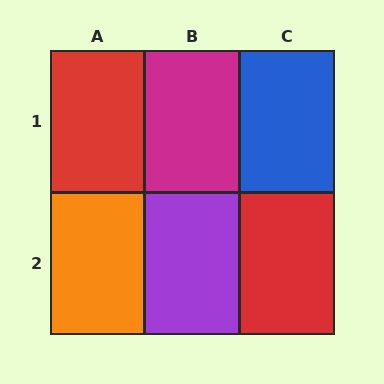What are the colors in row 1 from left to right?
Red, magenta, blue.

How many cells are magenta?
1 cell is magenta.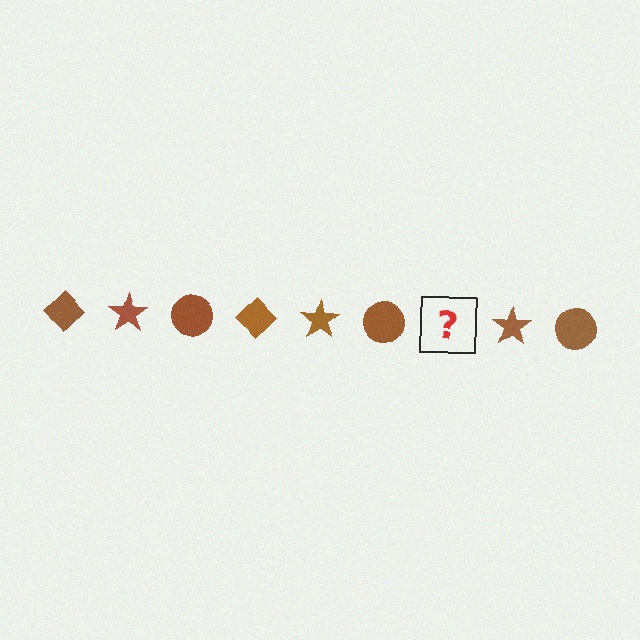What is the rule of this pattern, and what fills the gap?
The rule is that the pattern cycles through diamond, star, circle shapes in brown. The gap should be filled with a brown diamond.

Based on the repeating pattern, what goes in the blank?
The blank should be a brown diamond.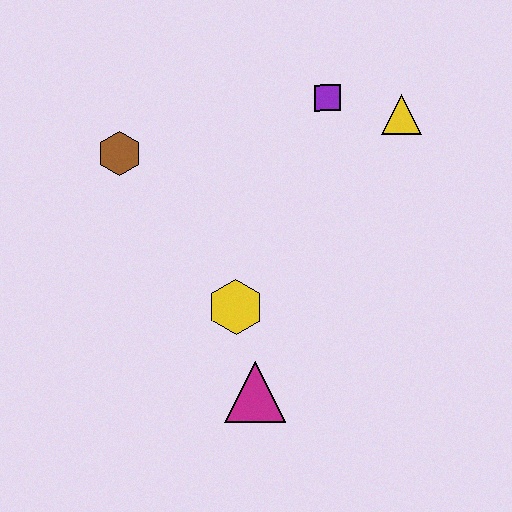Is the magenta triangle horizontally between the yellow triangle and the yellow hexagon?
Yes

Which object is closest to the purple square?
The yellow triangle is closest to the purple square.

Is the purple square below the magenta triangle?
No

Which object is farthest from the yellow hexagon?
The yellow triangle is farthest from the yellow hexagon.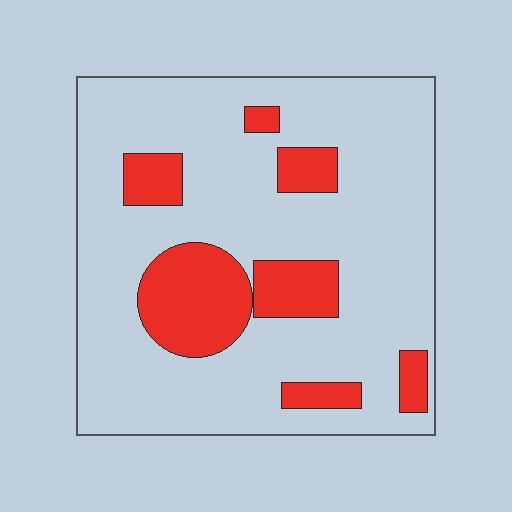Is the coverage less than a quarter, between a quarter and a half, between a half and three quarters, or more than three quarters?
Less than a quarter.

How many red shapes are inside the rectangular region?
7.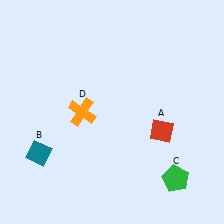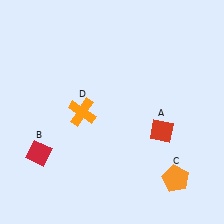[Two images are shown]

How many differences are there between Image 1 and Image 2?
There are 2 differences between the two images.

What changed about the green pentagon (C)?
In Image 1, C is green. In Image 2, it changed to orange.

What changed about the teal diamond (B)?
In Image 1, B is teal. In Image 2, it changed to red.